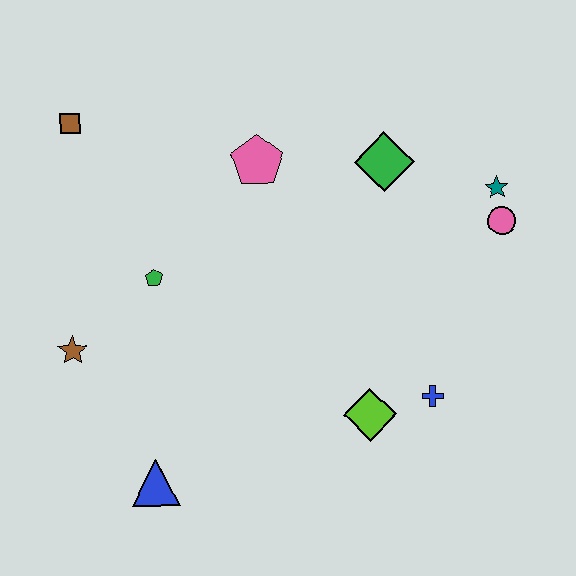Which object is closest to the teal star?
The pink circle is closest to the teal star.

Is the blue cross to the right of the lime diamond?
Yes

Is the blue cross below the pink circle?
Yes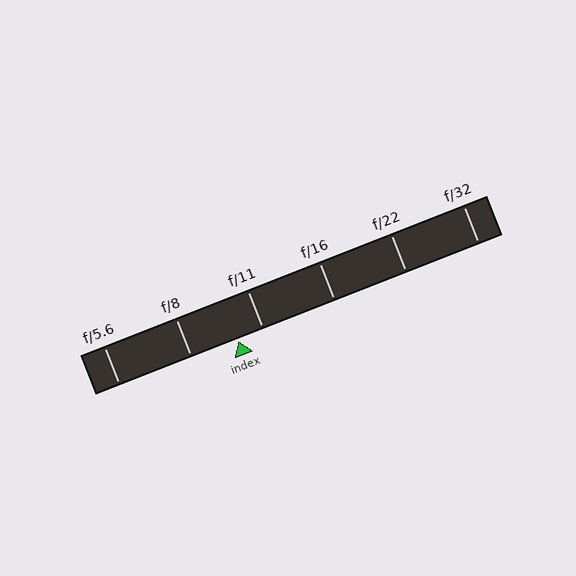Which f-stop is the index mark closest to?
The index mark is closest to f/11.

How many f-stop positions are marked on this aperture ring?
There are 6 f-stop positions marked.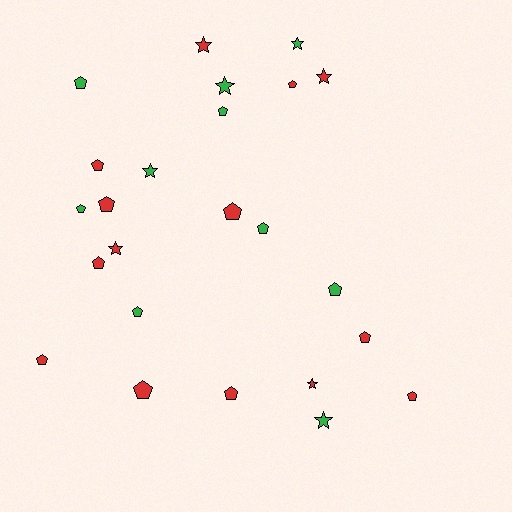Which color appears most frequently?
Red, with 14 objects.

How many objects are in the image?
There are 24 objects.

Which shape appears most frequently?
Pentagon, with 16 objects.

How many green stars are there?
There are 4 green stars.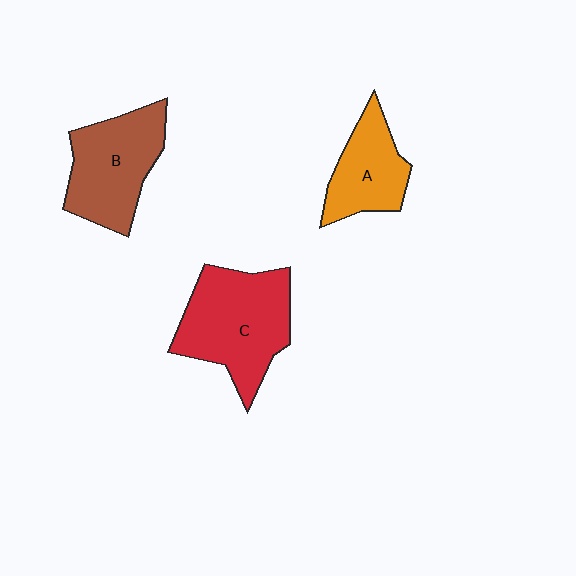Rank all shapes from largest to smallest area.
From largest to smallest: C (red), B (brown), A (orange).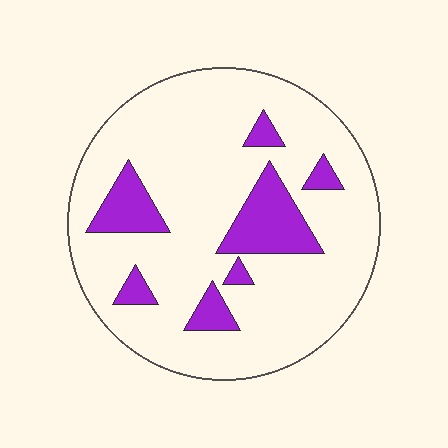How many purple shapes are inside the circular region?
7.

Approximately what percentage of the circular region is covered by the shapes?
Approximately 15%.